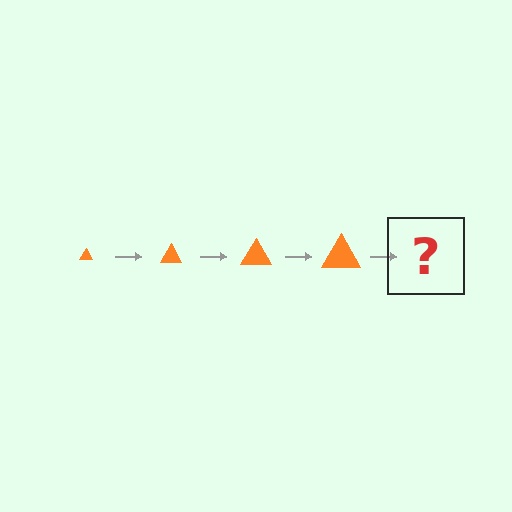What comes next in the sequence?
The next element should be an orange triangle, larger than the previous one.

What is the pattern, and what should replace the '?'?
The pattern is that the triangle gets progressively larger each step. The '?' should be an orange triangle, larger than the previous one.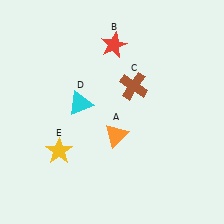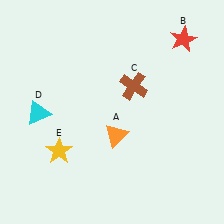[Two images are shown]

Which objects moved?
The objects that moved are: the red star (B), the cyan triangle (D).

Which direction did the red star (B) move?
The red star (B) moved right.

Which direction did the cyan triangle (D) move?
The cyan triangle (D) moved left.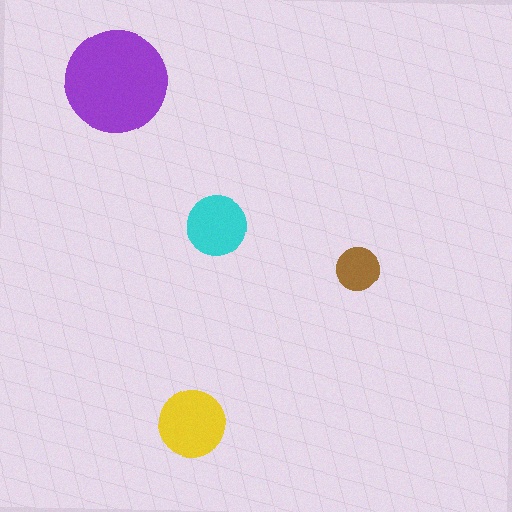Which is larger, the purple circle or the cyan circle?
The purple one.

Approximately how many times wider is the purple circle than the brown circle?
About 2.5 times wider.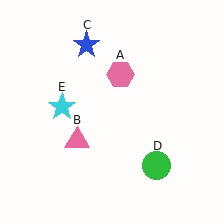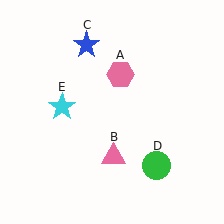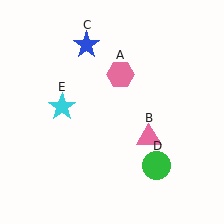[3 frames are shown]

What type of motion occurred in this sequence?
The pink triangle (object B) rotated counterclockwise around the center of the scene.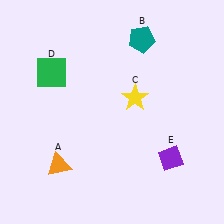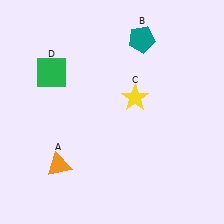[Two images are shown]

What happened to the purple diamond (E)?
The purple diamond (E) was removed in Image 2. It was in the bottom-right area of Image 1.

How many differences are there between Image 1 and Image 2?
There is 1 difference between the two images.